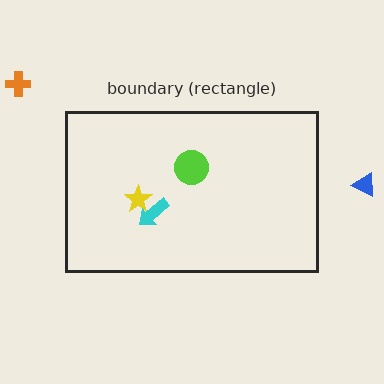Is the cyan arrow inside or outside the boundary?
Inside.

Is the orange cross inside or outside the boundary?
Outside.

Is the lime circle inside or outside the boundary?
Inside.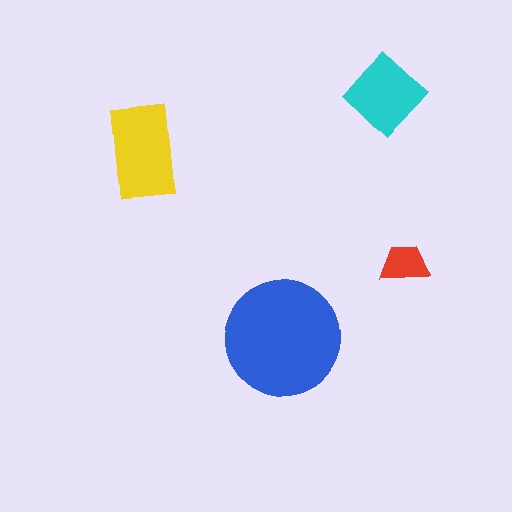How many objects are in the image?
There are 4 objects in the image.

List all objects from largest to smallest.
The blue circle, the yellow rectangle, the cyan diamond, the red trapezoid.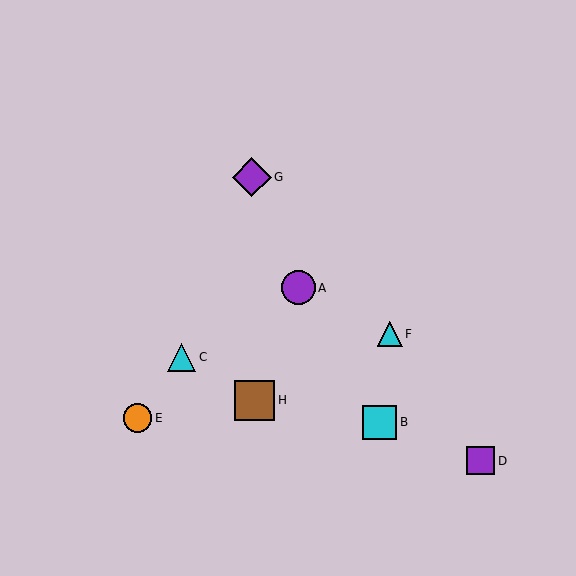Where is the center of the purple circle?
The center of the purple circle is at (298, 288).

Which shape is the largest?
The brown square (labeled H) is the largest.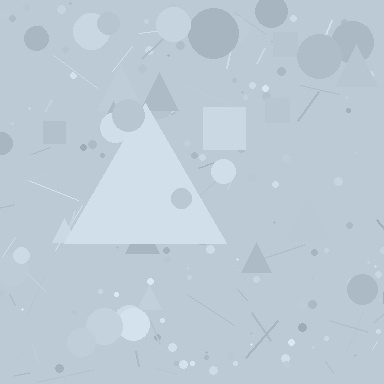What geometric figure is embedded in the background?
A triangle is embedded in the background.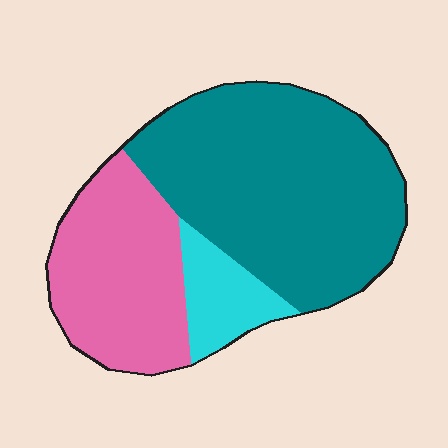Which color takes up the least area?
Cyan, at roughly 10%.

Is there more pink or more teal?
Teal.